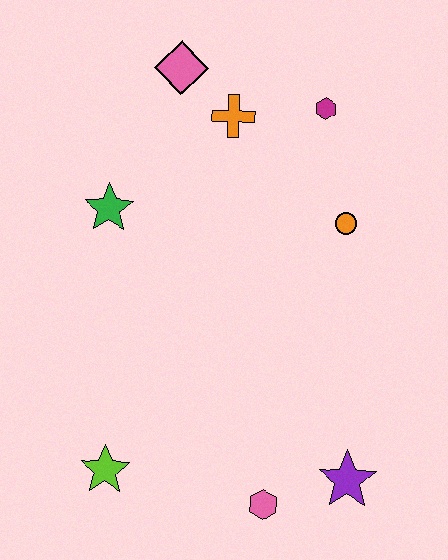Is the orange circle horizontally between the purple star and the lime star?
Yes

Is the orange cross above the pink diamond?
No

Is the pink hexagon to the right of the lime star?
Yes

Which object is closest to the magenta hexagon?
The orange cross is closest to the magenta hexagon.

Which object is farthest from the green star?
The purple star is farthest from the green star.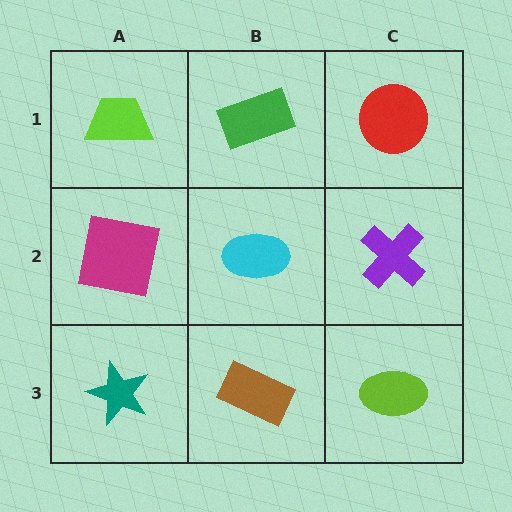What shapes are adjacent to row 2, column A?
A lime trapezoid (row 1, column A), a teal star (row 3, column A), a cyan ellipse (row 2, column B).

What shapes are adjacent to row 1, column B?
A cyan ellipse (row 2, column B), a lime trapezoid (row 1, column A), a red circle (row 1, column C).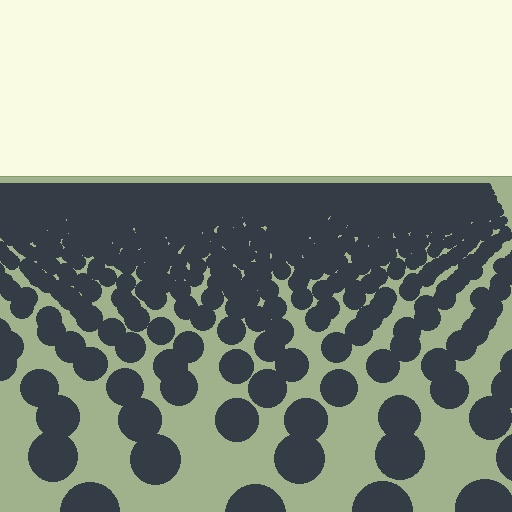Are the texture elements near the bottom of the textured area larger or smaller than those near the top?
Larger. Near the bottom, elements are closer to the viewer and appear at a bigger on-screen size.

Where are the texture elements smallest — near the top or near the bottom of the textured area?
Near the top.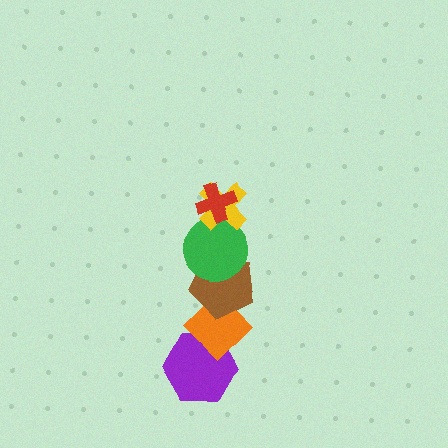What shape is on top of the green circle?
The yellow cross is on top of the green circle.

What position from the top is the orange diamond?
The orange diamond is 5th from the top.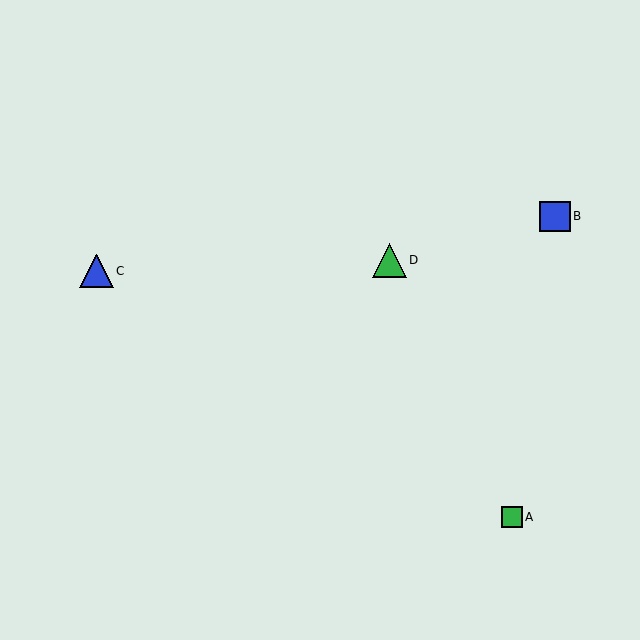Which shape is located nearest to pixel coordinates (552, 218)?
The blue square (labeled B) at (555, 216) is nearest to that location.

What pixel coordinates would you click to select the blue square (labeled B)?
Click at (555, 216) to select the blue square B.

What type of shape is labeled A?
Shape A is a green square.